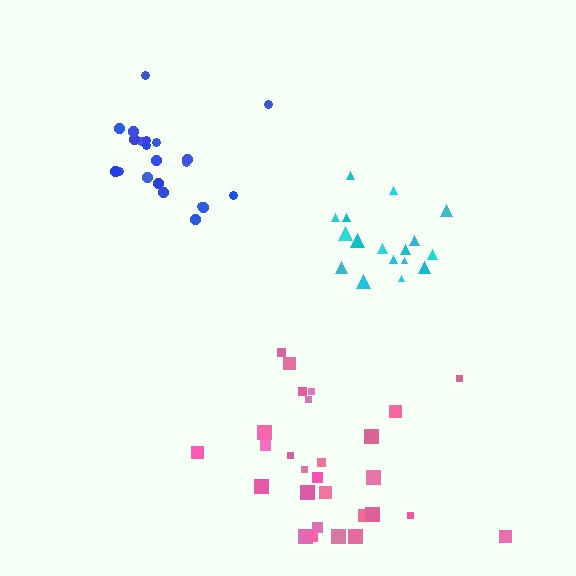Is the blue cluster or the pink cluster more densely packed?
Blue.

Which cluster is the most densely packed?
Cyan.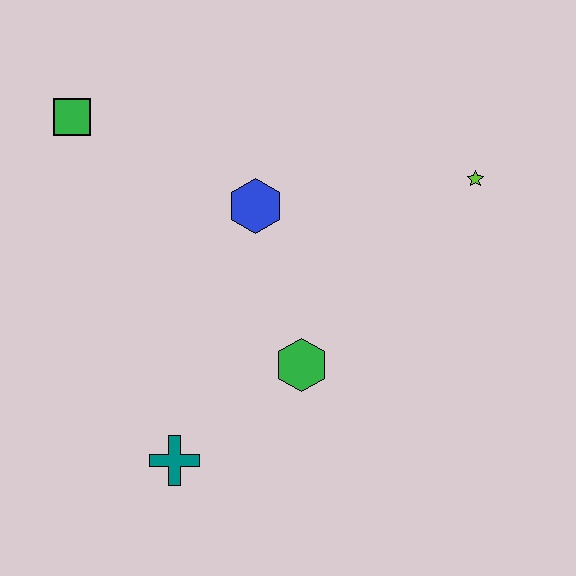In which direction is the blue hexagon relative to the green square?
The blue hexagon is to the right of the green square.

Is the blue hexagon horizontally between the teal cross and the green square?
No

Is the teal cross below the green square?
Yes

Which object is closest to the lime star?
The blue hexagon is closest to the lime star.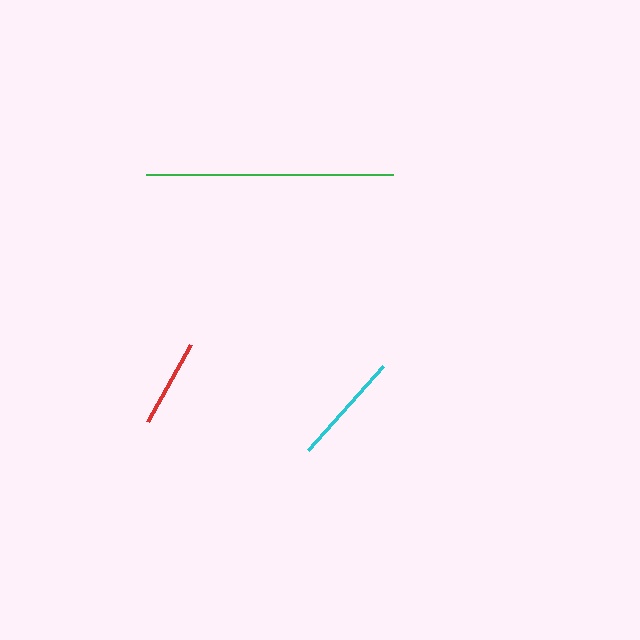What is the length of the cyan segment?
The cyan segment is approximately 112 pixels long.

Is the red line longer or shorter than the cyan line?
The cyan line is longer than the red line.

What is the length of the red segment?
The red segment is approximately 88 pixels long.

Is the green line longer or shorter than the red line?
The green line is longer than the red line.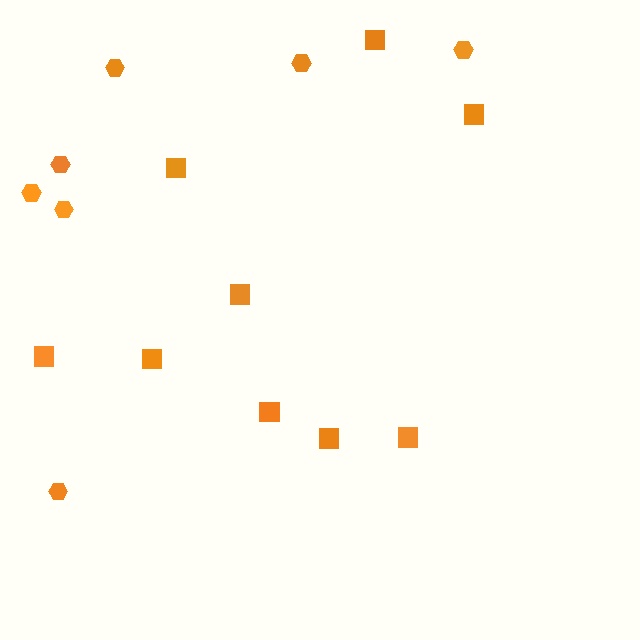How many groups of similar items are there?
There are 2 groups: one group of squares (9) and one group of hexagons (7).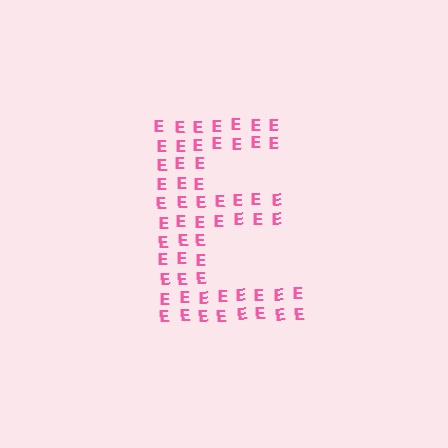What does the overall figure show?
The overall figure shows the letter E.